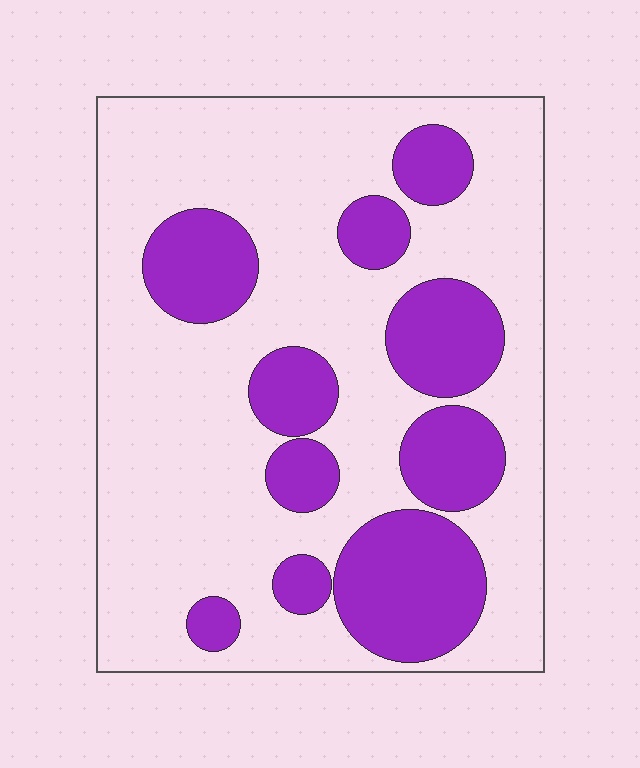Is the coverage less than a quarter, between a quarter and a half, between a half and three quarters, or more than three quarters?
Between a quarter and a half.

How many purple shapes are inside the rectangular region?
10.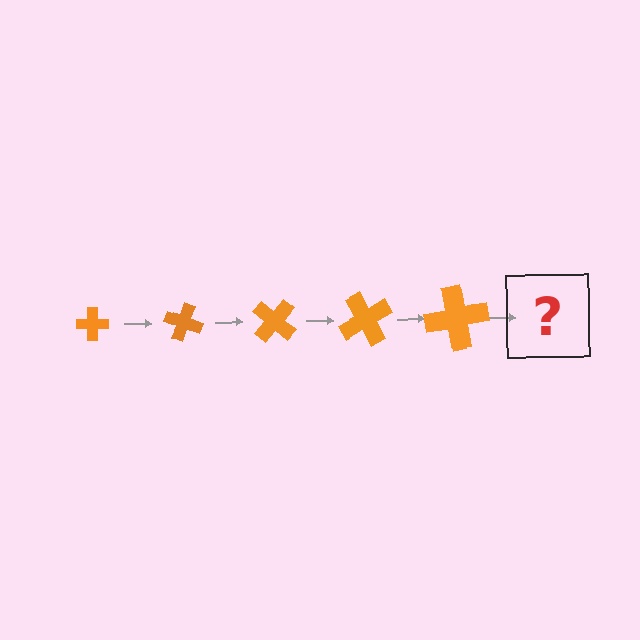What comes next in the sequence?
The next element should be a cross, larger than the previous one and rotated 100 degrees from the start.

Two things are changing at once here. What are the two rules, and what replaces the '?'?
The two rules are that the cross grows larger each step and it rotates 20 degrees each step. The '?' should be a cross, larger than the previous one and rotated 100 degrees from the start.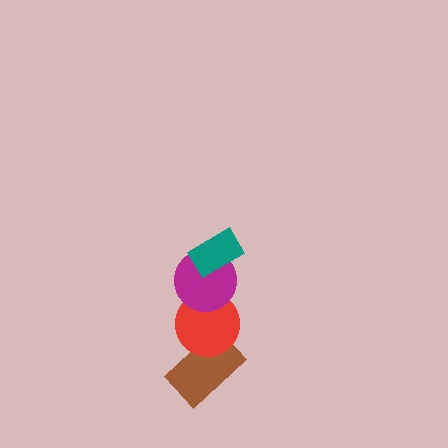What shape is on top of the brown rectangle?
The red circle is on top of the brown rectangle.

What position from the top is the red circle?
The red circle is 3rd from the top.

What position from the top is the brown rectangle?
The brown rectangle is 4th from the top.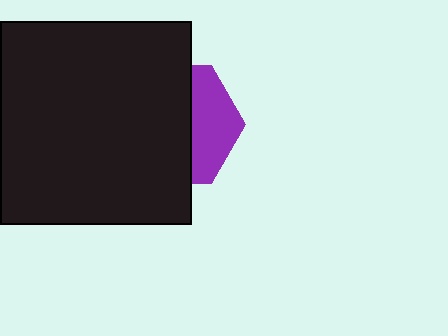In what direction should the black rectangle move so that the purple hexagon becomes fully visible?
The black rectangle should move left. That is the shortest direction to clear the overlap and leave the purple hexagon fully visible.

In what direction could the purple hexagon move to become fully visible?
The purple hexagon could move right. That would shift it out from behind the black rectangle entirely.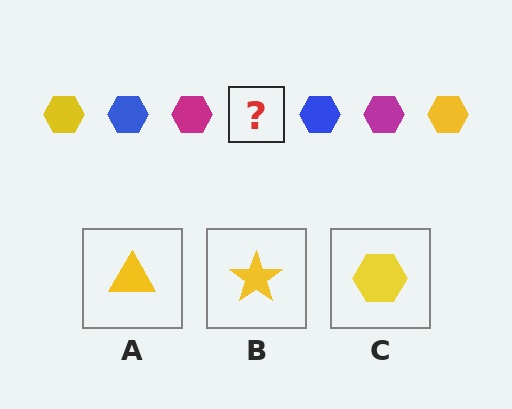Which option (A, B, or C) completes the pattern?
C.